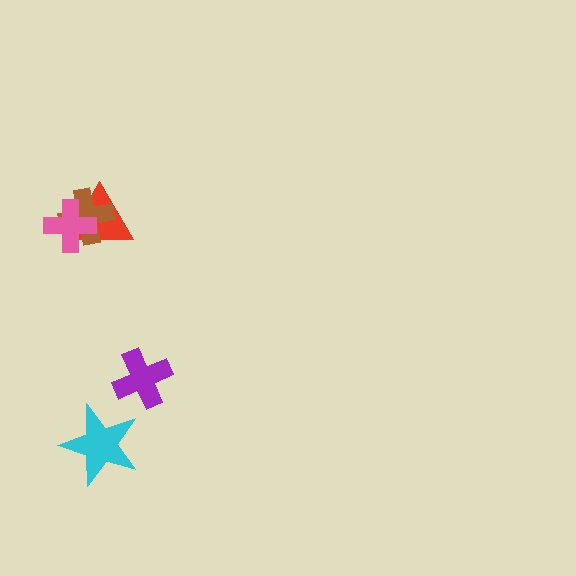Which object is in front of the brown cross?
The pink cross is in front of the brown cross.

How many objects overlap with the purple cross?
0 objects overlap with the purple cross.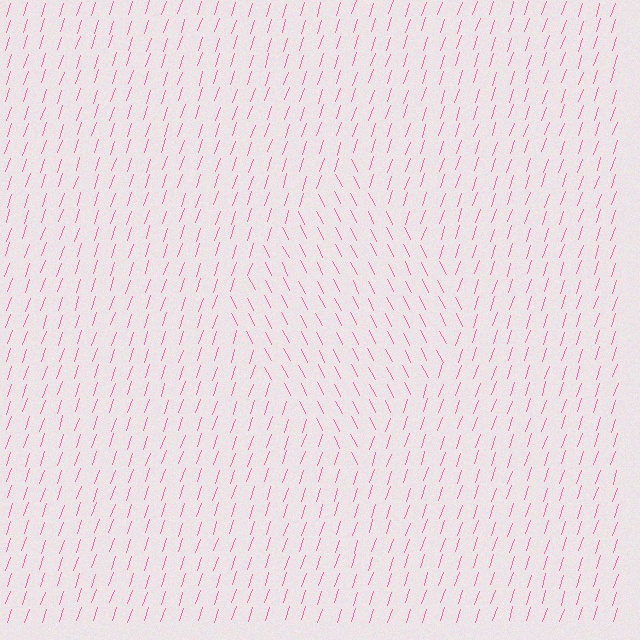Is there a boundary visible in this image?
Yes, there is a texture boundary formed by a change in line orientation.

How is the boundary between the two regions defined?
The boundary is defined purely by a change in line orientation (approximately 45 degrees difference). All lines are the same color and thickness.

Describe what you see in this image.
The image is filled with small pink line segments. A diamond region in the image has lines oriented differently from the surrounding lines, creating a visible texture boundary.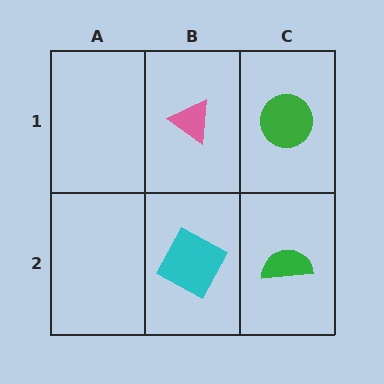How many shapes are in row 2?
2 shapes.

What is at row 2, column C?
A green semicircle.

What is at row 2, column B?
A cyan square.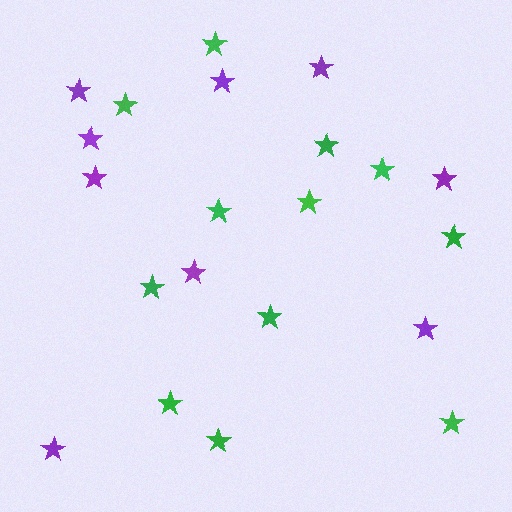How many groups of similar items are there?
There are 2 groups: one group of green stars (12) and one group of purple stars (9).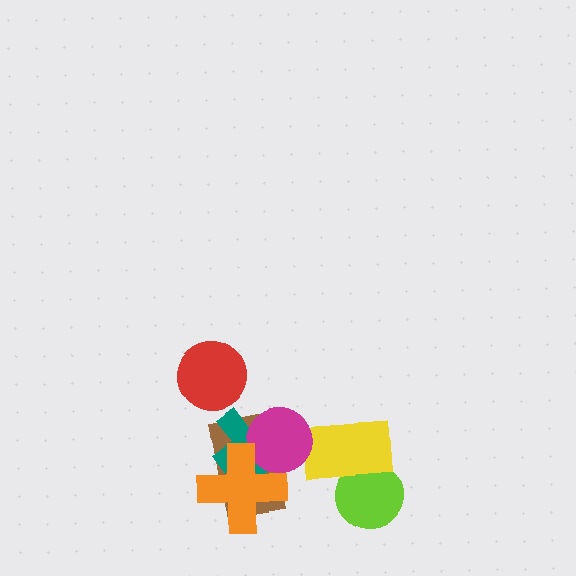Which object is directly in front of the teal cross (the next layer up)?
The magenta circle is directly in front of the teal cross.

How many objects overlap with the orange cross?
3 objects overlap with the orange cross.